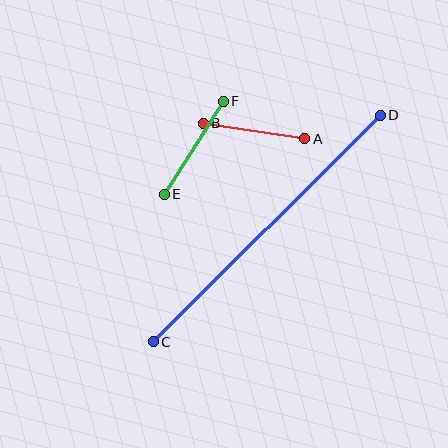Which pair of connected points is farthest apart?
Points C and D are farthest apart.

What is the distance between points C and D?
The distance is approximately 320 pixels.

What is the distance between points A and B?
The distance is approximately 102 pixels.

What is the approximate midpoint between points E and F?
The midpoint is at approximately (194, 148) pixels.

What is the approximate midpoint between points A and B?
The midpoint is at approximately (254, 131) pixels.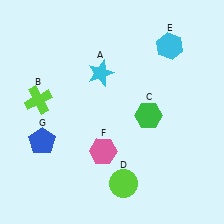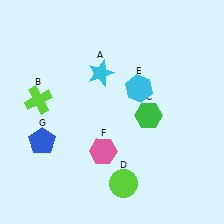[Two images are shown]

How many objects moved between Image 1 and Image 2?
1 object moved between the two images.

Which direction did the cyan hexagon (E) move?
The cyan hexagon (E) moved down.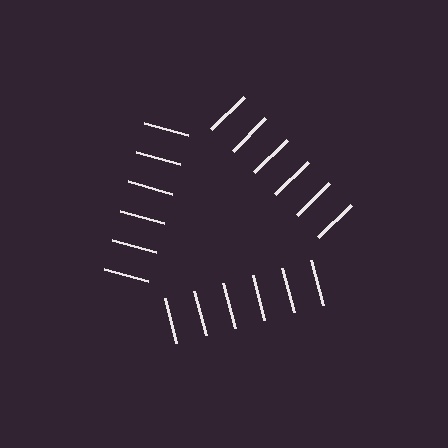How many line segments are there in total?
18 — 6 along each of the 3 edges.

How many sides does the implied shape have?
3 sides — the line-ends trace a triangle.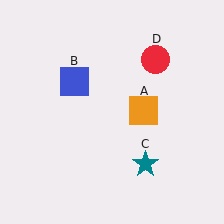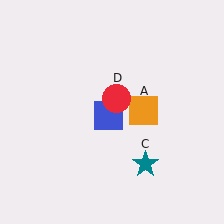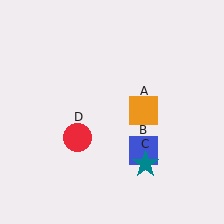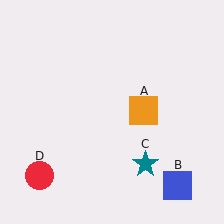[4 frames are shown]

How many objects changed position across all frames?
2 objects changed position: blue square (object B), red circle (object D).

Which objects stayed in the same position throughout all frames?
Orange square (object A) and teal star (object C) remained stationary.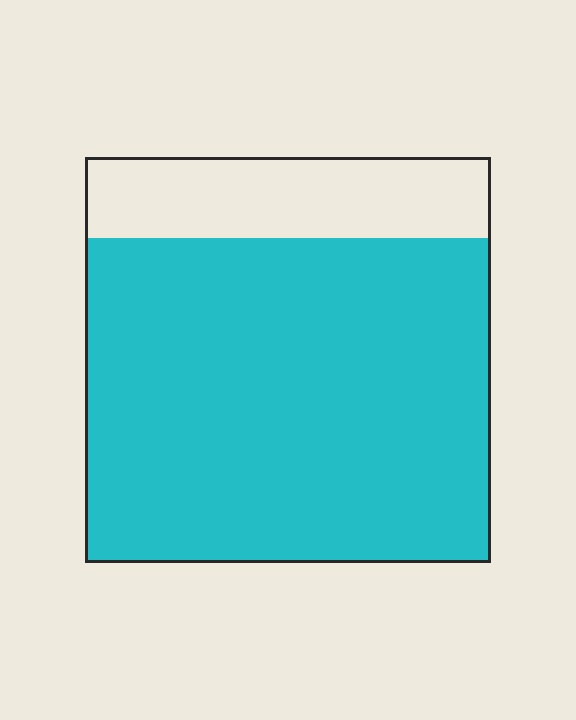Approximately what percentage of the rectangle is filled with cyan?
Approximately 80%.